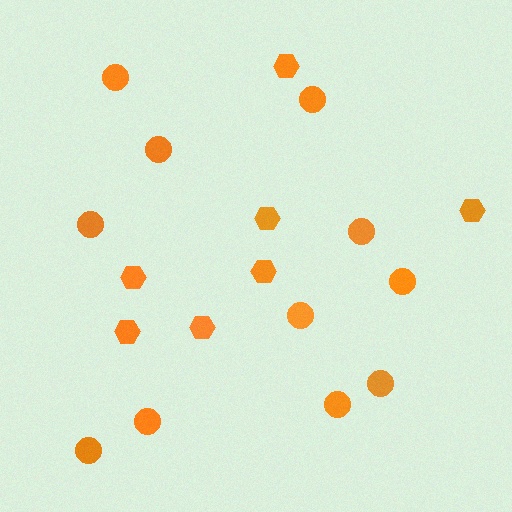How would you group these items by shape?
There are 2 groups: one group of hexagons (7) and one group of circles (11).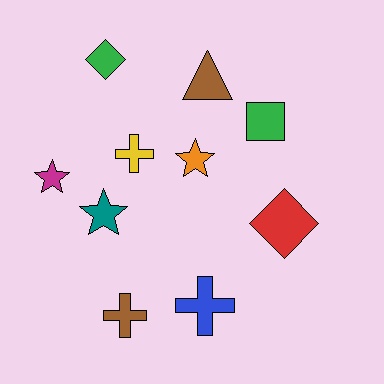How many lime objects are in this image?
There are no lime objects.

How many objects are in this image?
There are 10 objects.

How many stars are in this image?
There are 3 stars.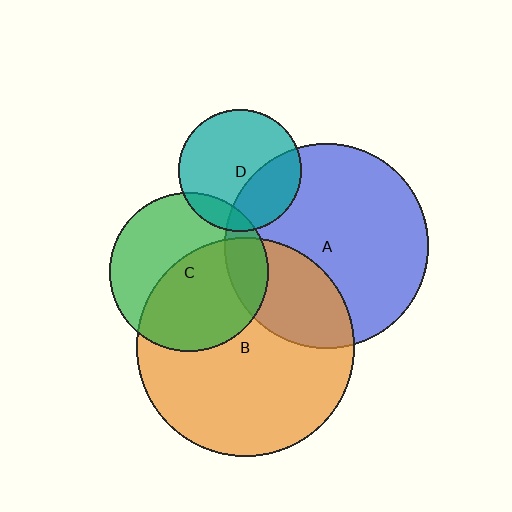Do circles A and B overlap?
Yes.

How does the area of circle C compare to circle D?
Approximately 1.7 times.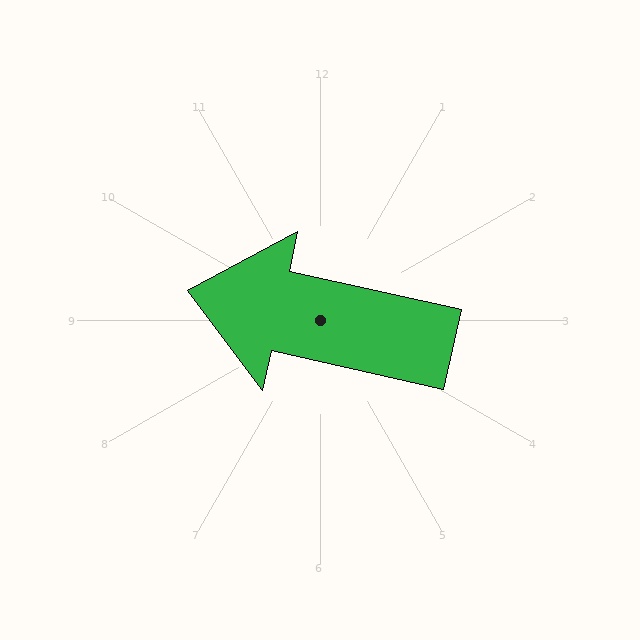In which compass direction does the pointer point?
West.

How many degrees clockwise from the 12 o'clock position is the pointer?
Approximately 283 degrees.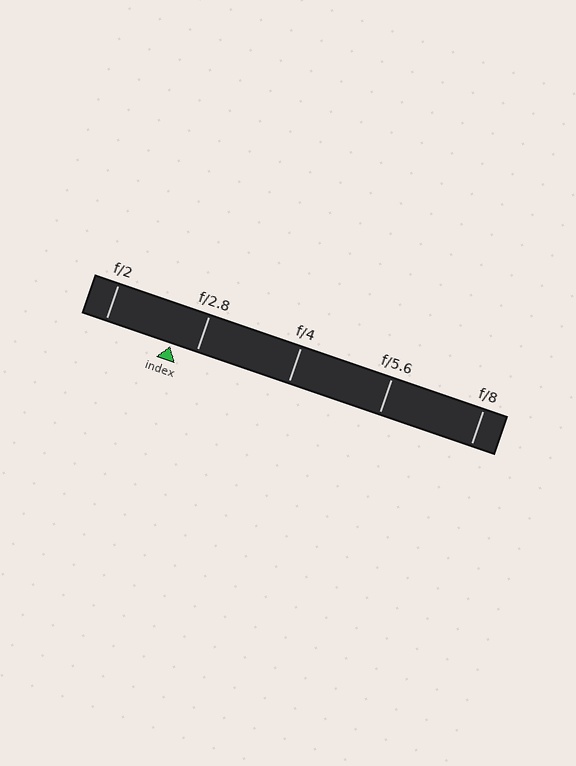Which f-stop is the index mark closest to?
The index mark is closest to f/2.8.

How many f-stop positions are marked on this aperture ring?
There are 5 f-stop positions marked.